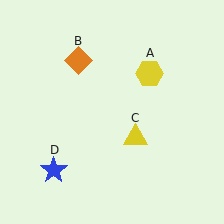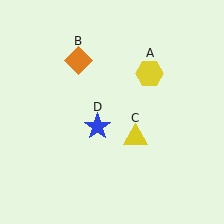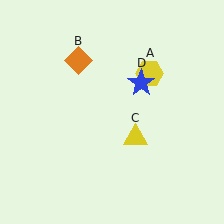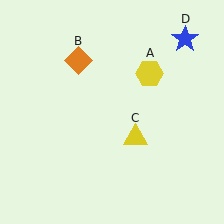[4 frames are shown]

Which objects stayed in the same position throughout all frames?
Yellow hexagon (object A) and orange diamond (object B) and yellow triangle (object C) remained stationary.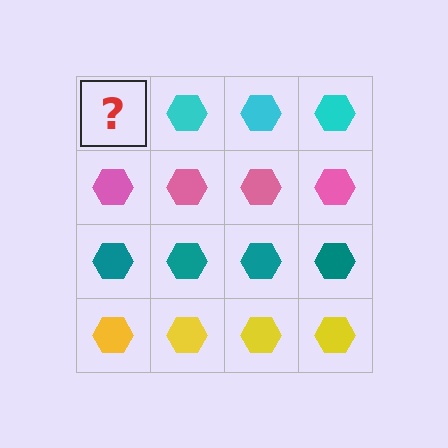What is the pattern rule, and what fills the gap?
The rule is that each row has a consistent color. The gap should be filled with a cyan hexagon.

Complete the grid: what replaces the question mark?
The question mark should be replaced with a cyan hexagon.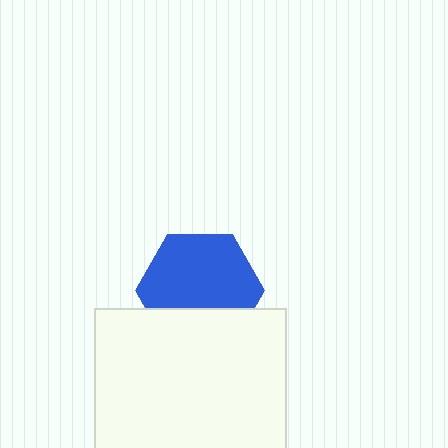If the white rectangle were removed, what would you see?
You would see the complete blue hexagon.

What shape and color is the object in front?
The object in front is a white rectangle.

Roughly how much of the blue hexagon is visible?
Most of it is visible (roughly 68%).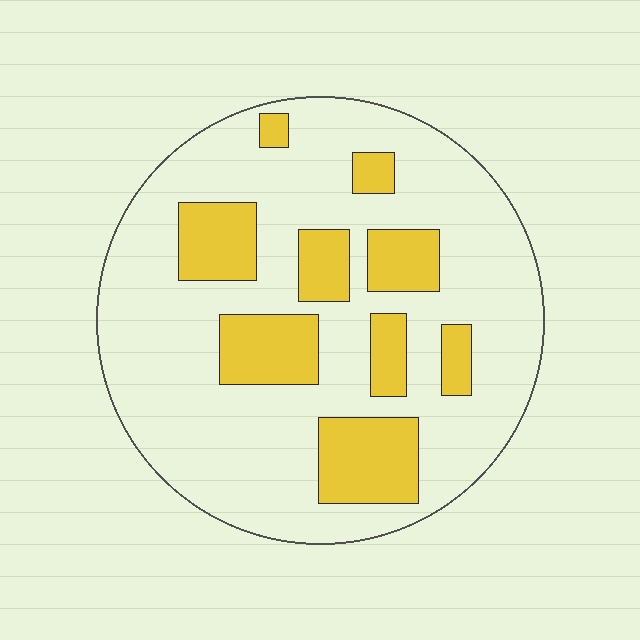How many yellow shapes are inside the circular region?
9.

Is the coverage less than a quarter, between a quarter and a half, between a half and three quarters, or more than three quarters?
Less than a quarter.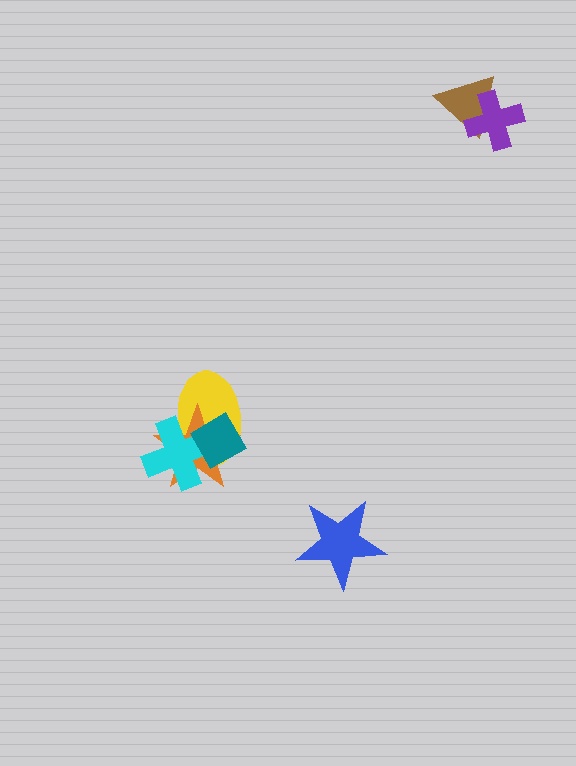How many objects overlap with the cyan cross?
3 objects overlap with the cyan cross.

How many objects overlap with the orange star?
3 objects overlap with the orange star.